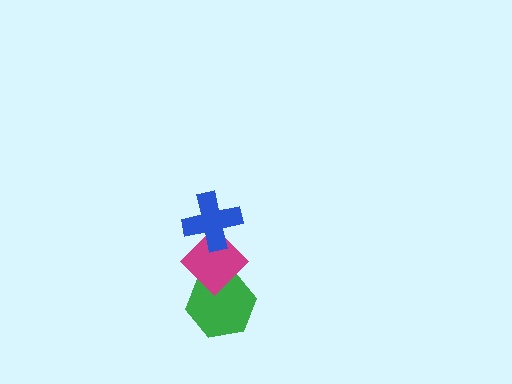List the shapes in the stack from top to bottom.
From top to bottom: the blue cross, the magenta diamond, the green hexagon.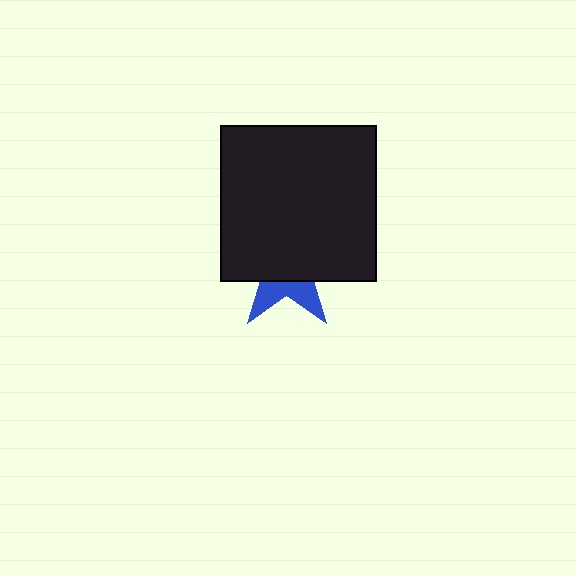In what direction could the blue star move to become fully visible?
The blue star could move down. That would shift it out from behind the black square entirely.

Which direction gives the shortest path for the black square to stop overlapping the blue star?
Moving up gives the shortest separation.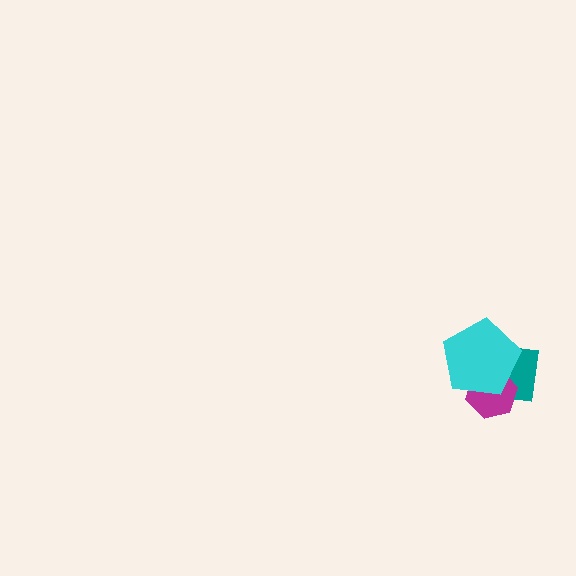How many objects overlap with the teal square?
2 objects overlap with the teal square.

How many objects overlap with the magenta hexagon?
2 objects overlap with the magenta hexagon.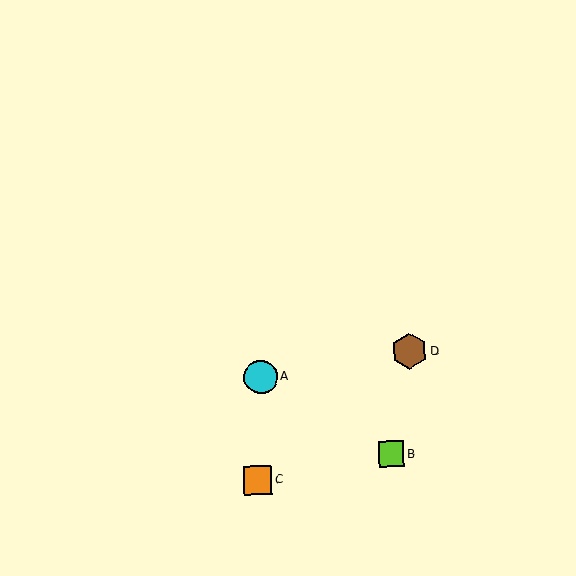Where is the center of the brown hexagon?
The center of the brown hexagon is at (409, 351).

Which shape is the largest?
The brown hexagon (labeled D) is the largest.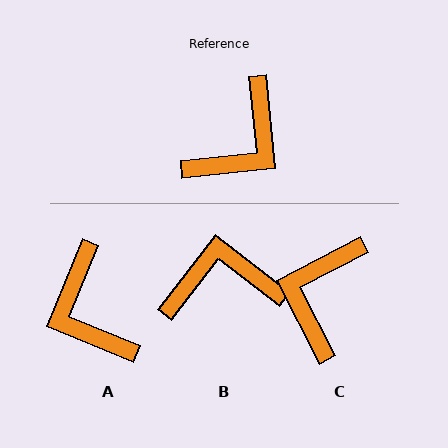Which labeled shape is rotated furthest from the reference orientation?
C, about 159 degrees away.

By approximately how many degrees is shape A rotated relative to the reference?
Approximately 118 degrees clockwise.